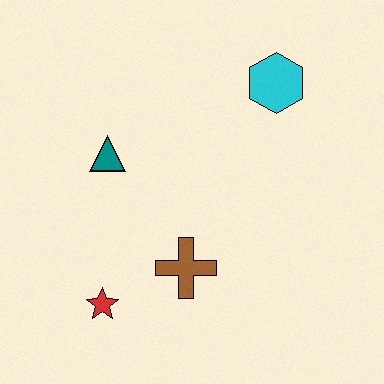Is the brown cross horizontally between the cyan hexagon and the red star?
Yes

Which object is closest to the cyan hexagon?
The teal triangle is closest to the cyan hexagon.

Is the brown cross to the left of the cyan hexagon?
Yes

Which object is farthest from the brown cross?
The cyan hexagon is farthest from the brown cross.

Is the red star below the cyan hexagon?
Yes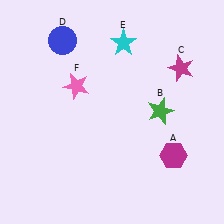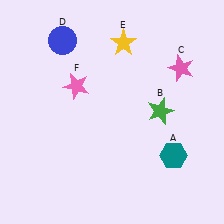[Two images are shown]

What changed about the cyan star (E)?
In Image 1, E is cyan. In Image 2, it changed to yellow.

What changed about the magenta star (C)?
In Image 1, C is magenta. In Image 2, it changed to pink.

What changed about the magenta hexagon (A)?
In Image 1, A is magenta. In Image 2, it changed to teal.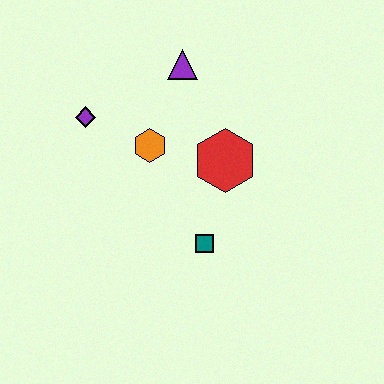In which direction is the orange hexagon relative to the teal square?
The orange hexagon is above the teal square.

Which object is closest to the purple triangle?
The orange hexagon is closest to the purple triangle.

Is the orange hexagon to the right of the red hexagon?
No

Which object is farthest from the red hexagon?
The purple diamond is farthest from the red hexagon.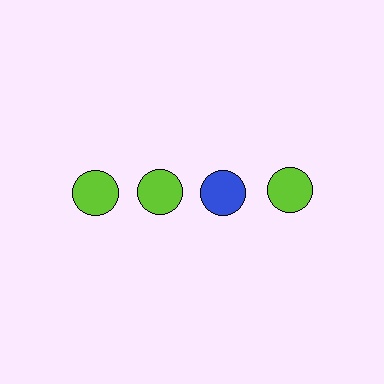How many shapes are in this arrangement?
There are 4 shapes arranged in a grid pattern.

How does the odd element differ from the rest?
It has a different color: blue instead of lime.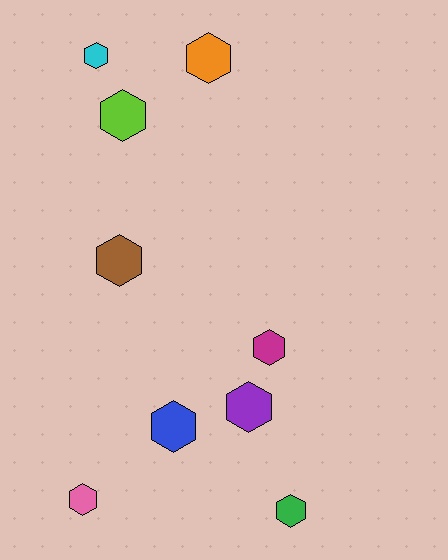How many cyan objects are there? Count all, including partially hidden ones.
There is 1 cyan object.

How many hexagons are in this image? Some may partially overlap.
There are 9 hexagons.